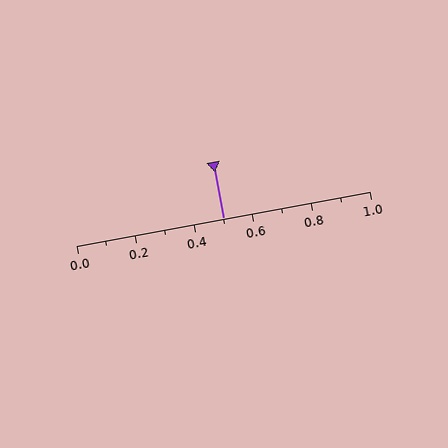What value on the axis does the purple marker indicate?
The marker indicates approximately 0.5.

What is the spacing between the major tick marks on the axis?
The major ticks are spaced 0.2 apart.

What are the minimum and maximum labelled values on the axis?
The axis runs from 0.0 to 1.0.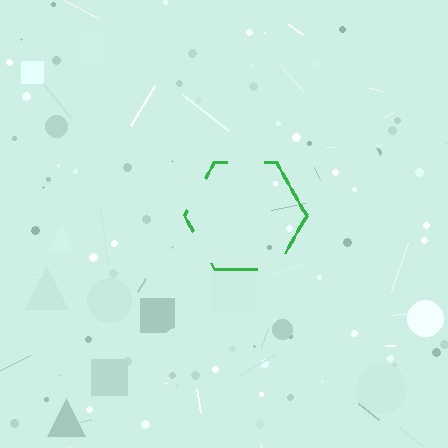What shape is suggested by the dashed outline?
The dashed outline suggests a hexagon.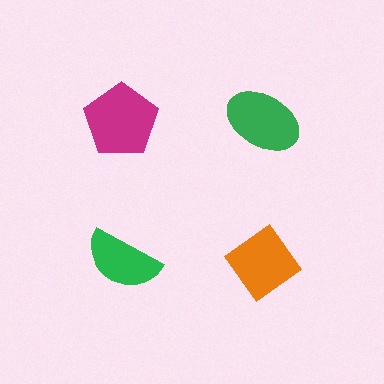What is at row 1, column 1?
A magenta pentagon.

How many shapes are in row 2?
2 shapes.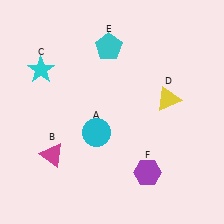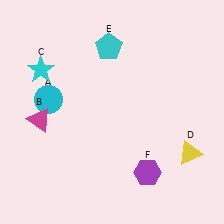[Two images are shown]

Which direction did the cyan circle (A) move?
The cyan circle (A) moved left.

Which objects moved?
The objects that moved are: the cyan circle (A), the magenta triangle (B), the yellow triangle (D).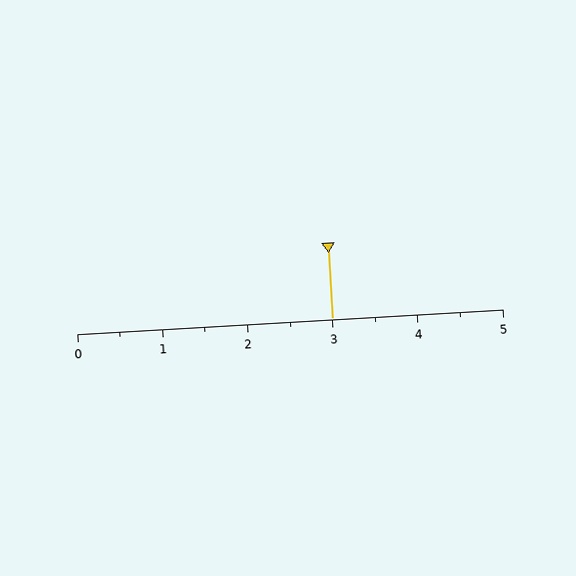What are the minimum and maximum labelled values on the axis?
The axis runs from 0 to 5.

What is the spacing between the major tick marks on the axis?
The major ticks are spaced 1 apart.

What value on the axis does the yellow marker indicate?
The marker indicates approximately 3.